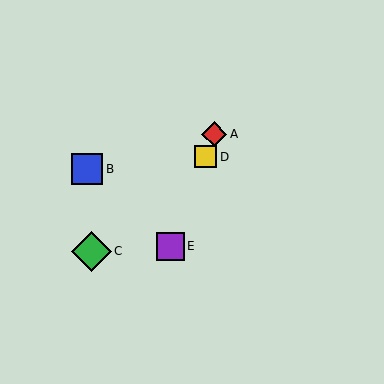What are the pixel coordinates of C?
Object C is at (91, 251).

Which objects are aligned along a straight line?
Objects A, D, E are aligned along a straight line.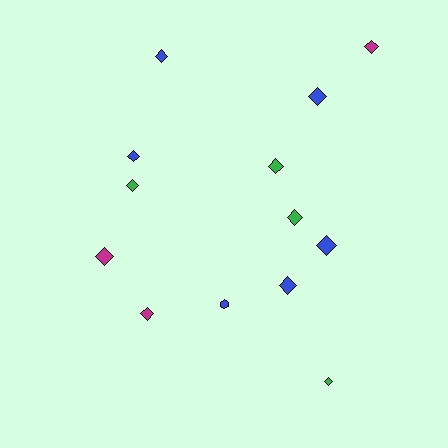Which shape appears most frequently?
Diamond, with 12 objects.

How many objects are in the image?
There are 13 objects.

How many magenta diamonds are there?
There are 3 magenta diamonds.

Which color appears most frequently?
Blue, with 6 objects.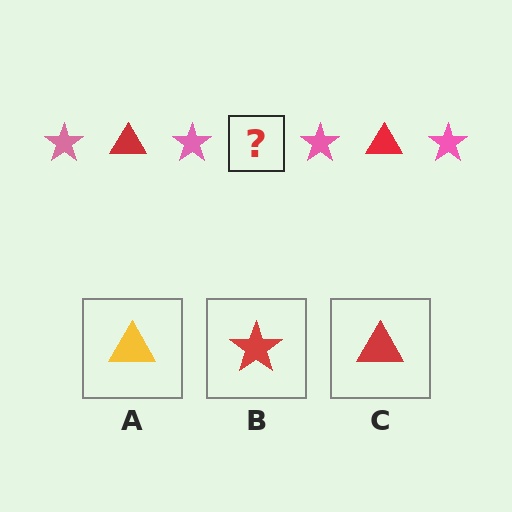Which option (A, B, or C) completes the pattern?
C.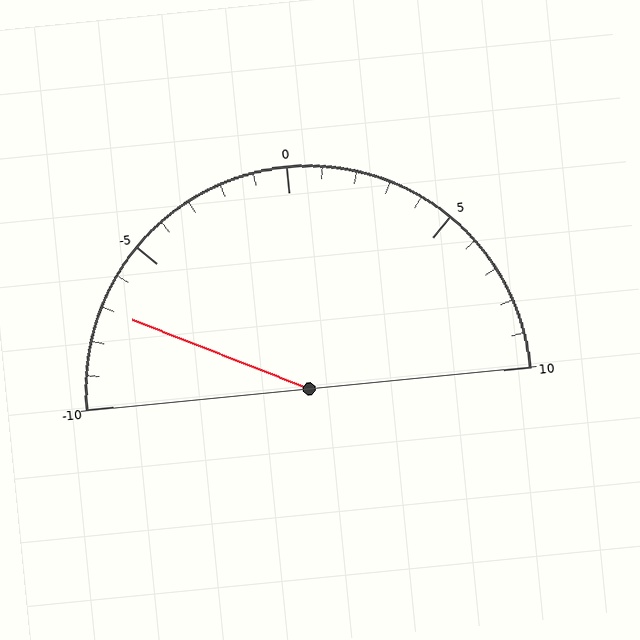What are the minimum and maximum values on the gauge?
The gauge ranges from -10 to 10.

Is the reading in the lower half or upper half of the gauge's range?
The reading is in the lower half of the range (-10 to 10).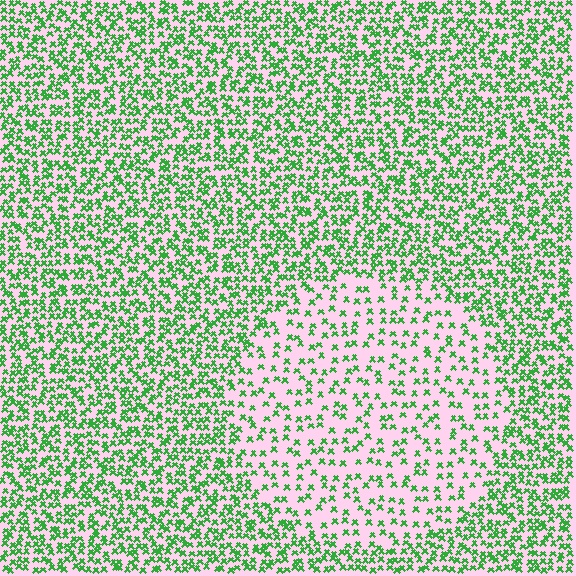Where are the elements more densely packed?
The elements are more densely packed outside the circle boundary.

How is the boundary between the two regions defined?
The boundary is defined by a change in element density (approximately 2.2x ratio). All elements are the same color, size, and shape.